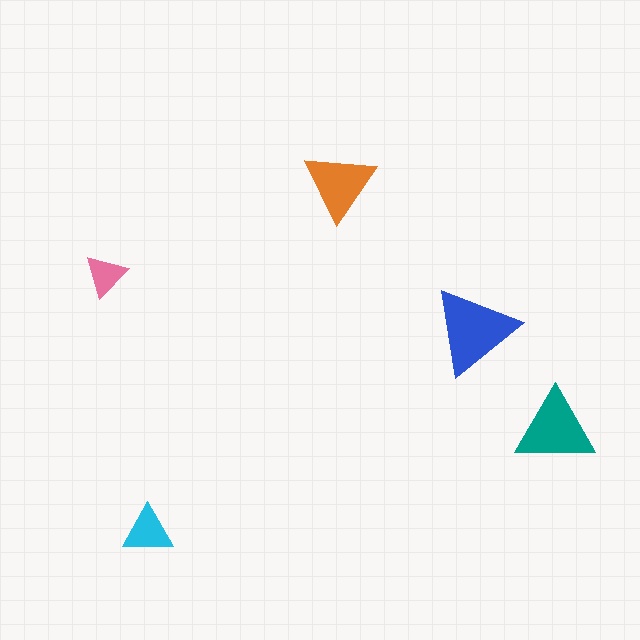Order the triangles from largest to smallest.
the blue one, the teal one, the orange one, the cyan one, the pink one.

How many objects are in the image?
There are 5 objects in the image.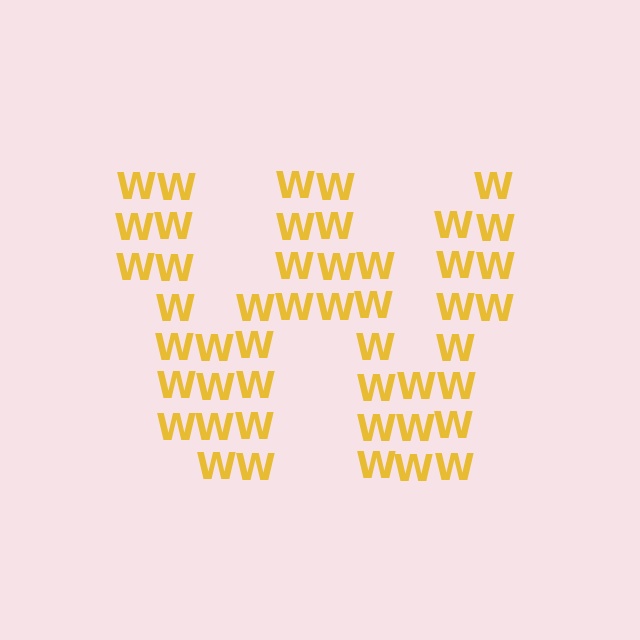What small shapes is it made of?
It is made of small letter W's.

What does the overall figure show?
The overall figure shows the letter W.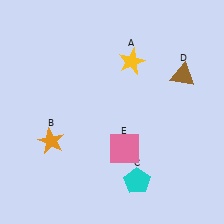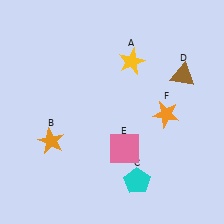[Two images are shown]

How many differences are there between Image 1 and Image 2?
There is 1 difference between the two images.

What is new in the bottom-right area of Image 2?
An orange star (F) was added in the bottom-right area of Image 2.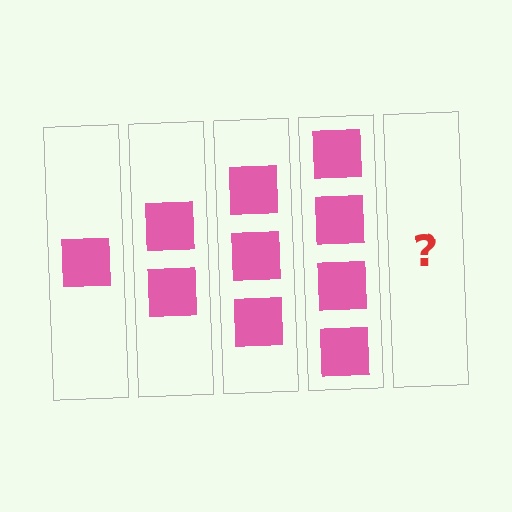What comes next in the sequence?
The next element should be 5 squares.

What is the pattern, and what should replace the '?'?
The pattern is that each step adds one more square. The '?' should be 5 squares.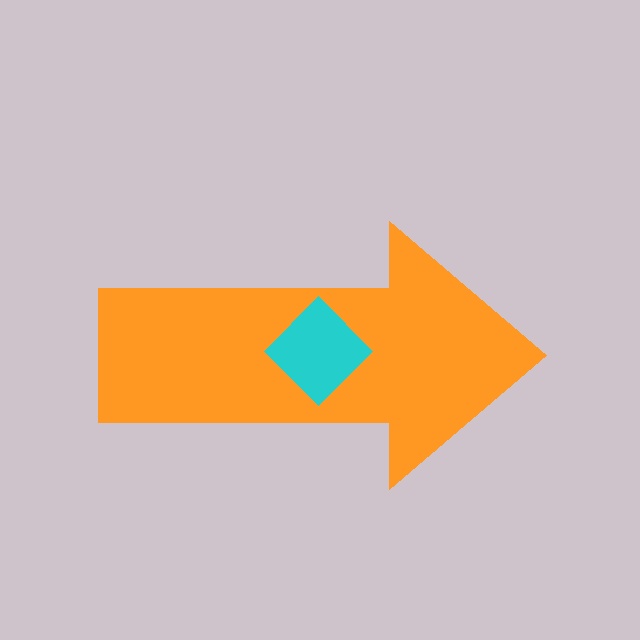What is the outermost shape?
The orange arrow.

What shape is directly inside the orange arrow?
The cyan diamond.